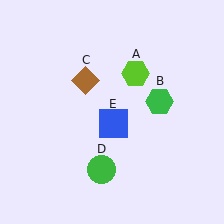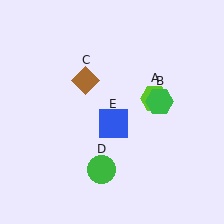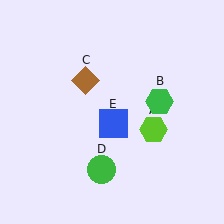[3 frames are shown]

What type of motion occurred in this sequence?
The lime hexagon (object A) rotated clockwise around the center of the scene.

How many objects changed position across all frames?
1 object changed position: lime hexagon (object A).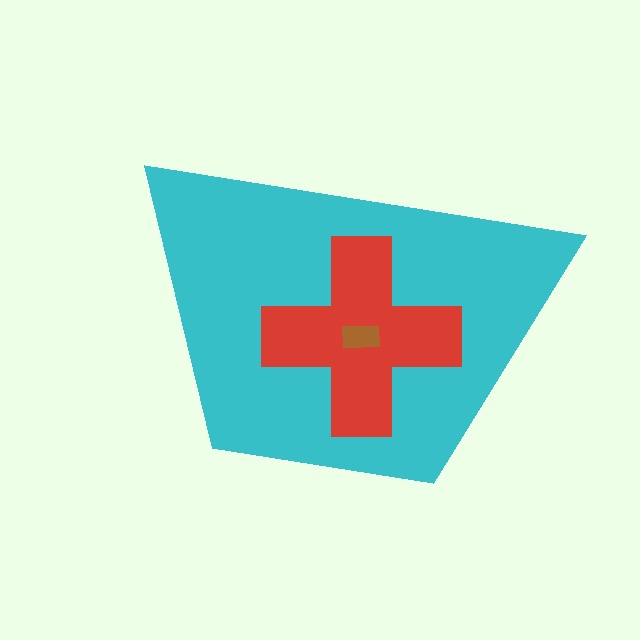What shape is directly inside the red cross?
The brown rectangle.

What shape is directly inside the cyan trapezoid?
The red cross.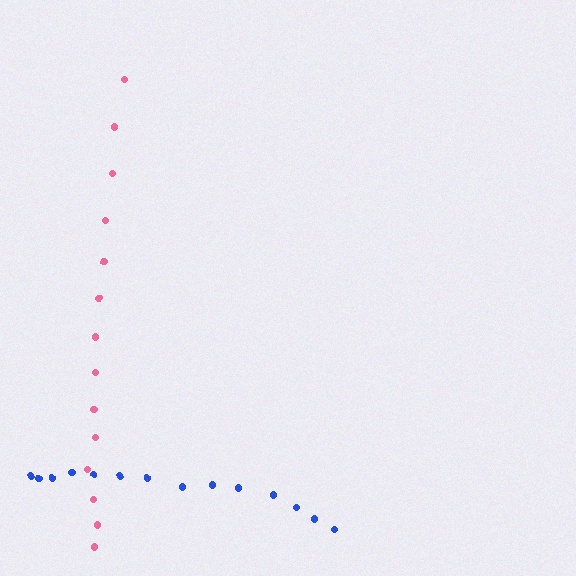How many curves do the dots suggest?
There are 2 distinct paths.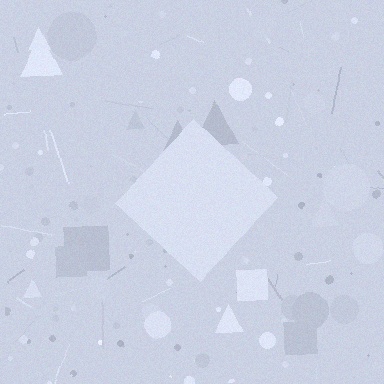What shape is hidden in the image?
A diamond is hidden in the image.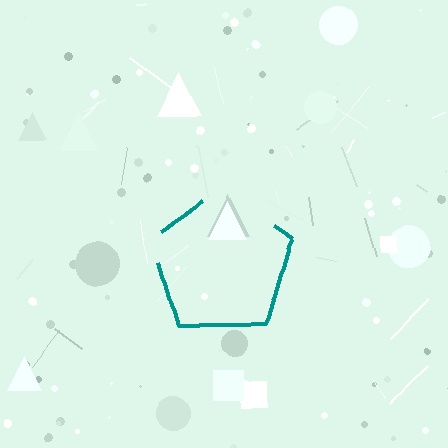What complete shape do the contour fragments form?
The contour fragments form a pentagon.